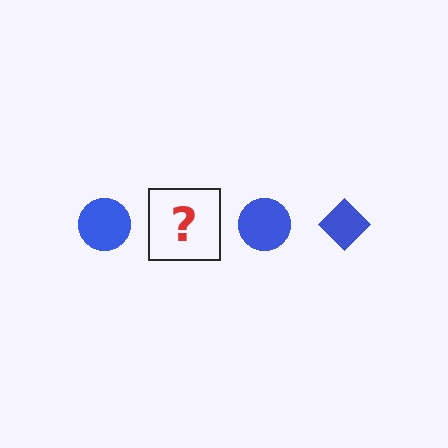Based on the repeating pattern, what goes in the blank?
The blank should be a blue diamond.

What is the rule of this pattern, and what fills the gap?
The rule is that the pattern cycles through circle, diamond shapes in blue. The gap should be filled with a blue diamond.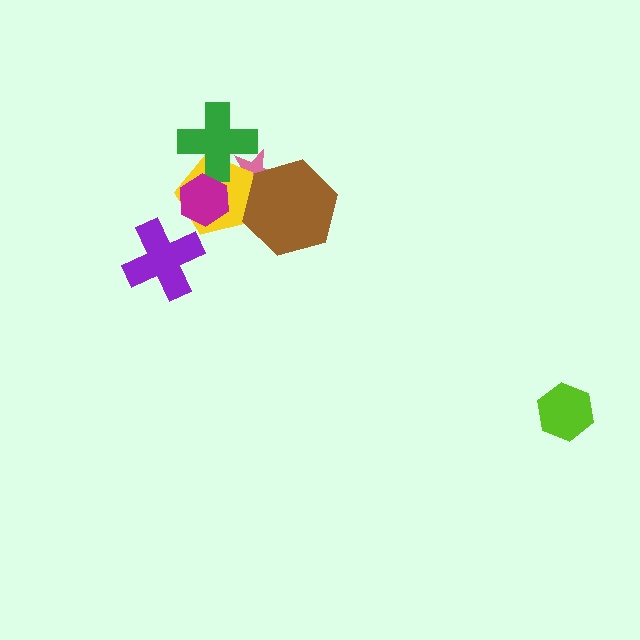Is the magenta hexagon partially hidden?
No, no other shape covers it.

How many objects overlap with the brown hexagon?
2 objects overlap with the brown hexagon.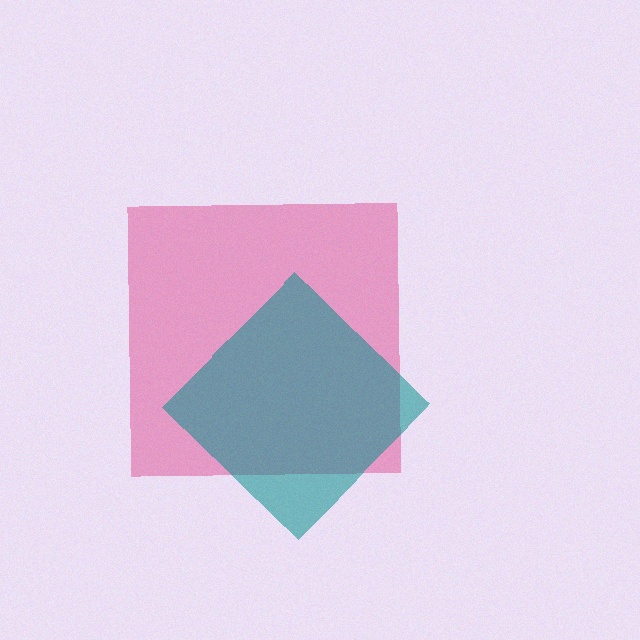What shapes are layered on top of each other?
The layered shapes are: a pink square, a teal diamond.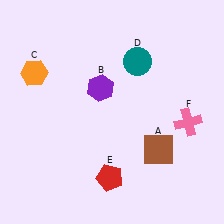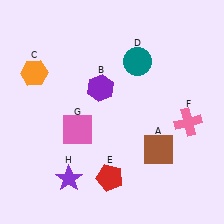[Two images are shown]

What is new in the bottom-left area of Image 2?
A purple star (H) was added in the bottom-left area of Image 2.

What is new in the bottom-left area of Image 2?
A pink square (G) was added in the bottom-left area of Image 2.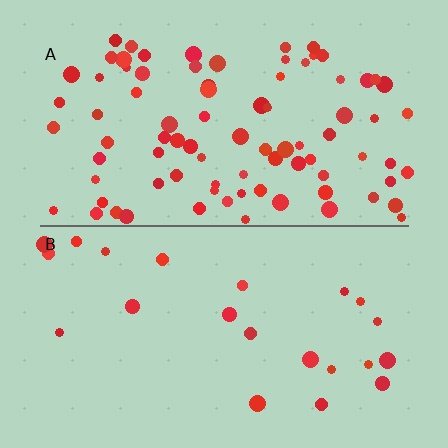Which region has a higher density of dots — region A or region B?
A (the top).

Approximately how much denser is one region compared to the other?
Approximately 3.9× — region A over region B.